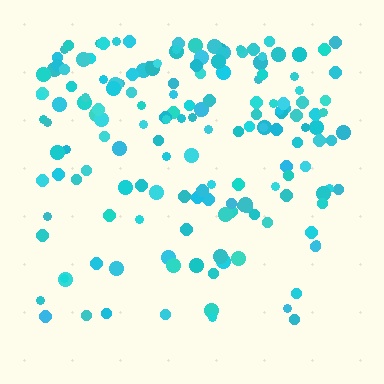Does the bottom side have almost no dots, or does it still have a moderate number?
Still a moderate number, just noticeably fewer than the top.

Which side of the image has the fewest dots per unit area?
The bottom.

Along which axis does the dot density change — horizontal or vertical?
Vertical.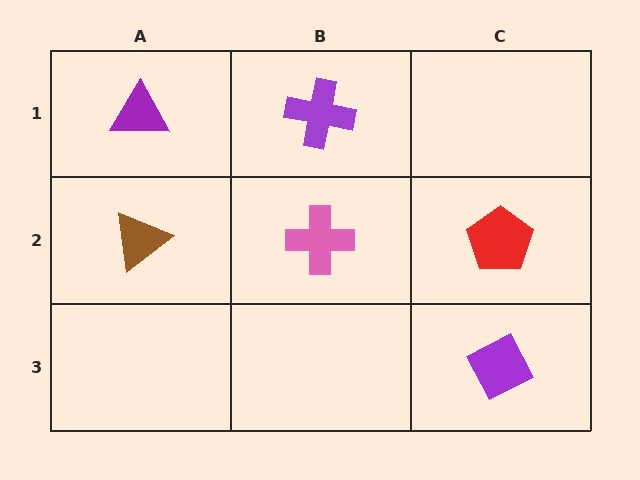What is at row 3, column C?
A purple diamond.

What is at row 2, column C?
A red pentagon.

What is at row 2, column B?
A pink cross.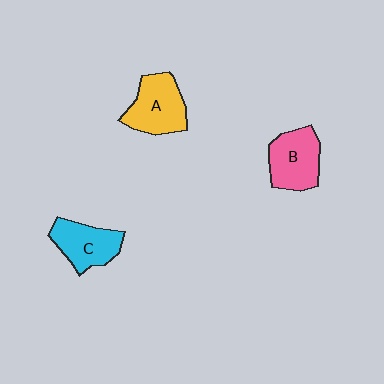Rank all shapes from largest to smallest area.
From largest to smallest: A (yellow), B (pink), C (cyan).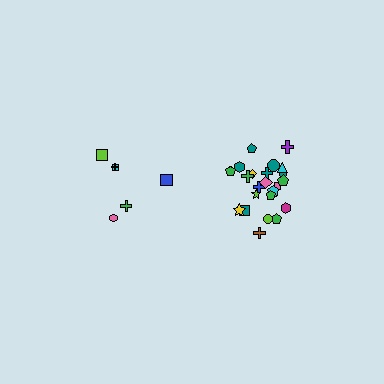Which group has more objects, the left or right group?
The right group.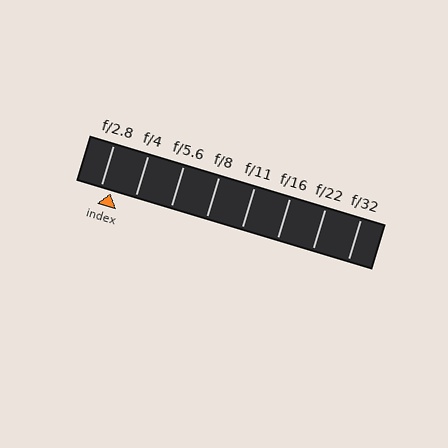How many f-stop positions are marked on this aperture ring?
There are 8 f-stop positions marked.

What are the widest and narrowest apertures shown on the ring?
The widest aperture shown is f/2.8 and the narrowest is f/32.